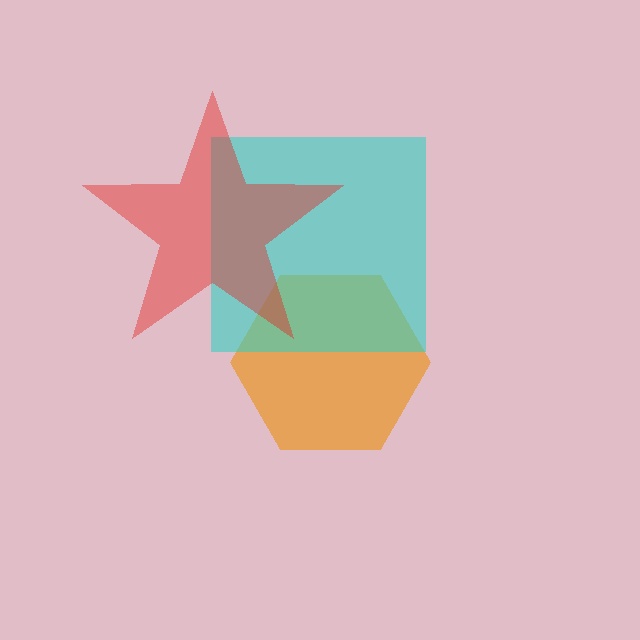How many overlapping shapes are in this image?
There are 3 overlapping shapes in the image.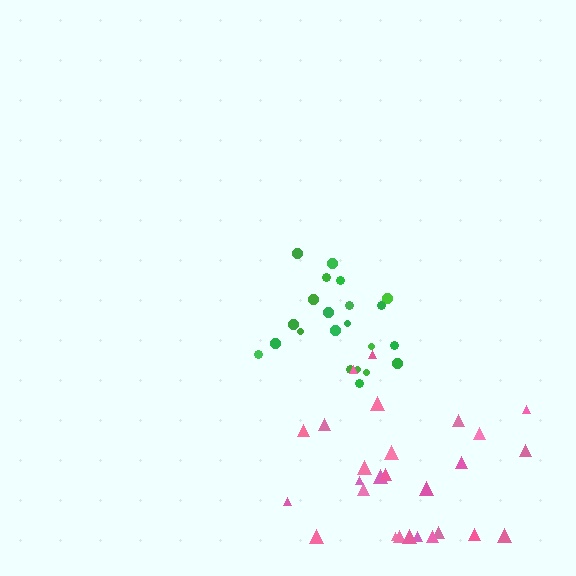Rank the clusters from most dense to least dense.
green, pink.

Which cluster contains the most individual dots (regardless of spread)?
Pink (27).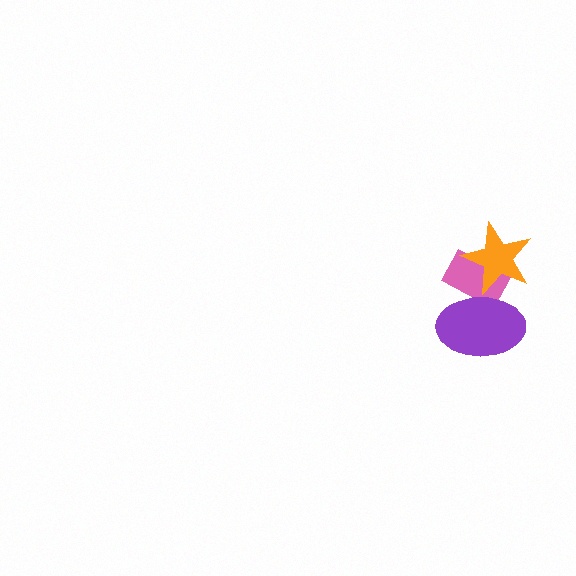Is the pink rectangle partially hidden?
Yes, it is partially covered by another shape.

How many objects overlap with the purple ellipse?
2 objects overlap with the purple ellipse.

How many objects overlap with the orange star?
2 objects overlap with the orange star.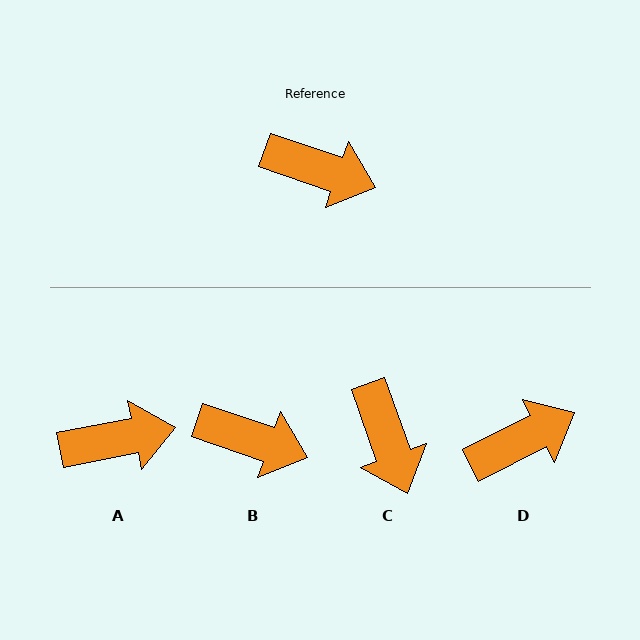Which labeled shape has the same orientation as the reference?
B.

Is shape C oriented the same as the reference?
No, it is off by about 51 degrees.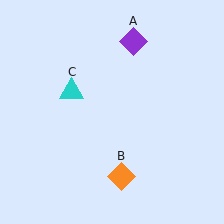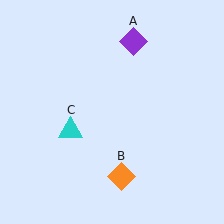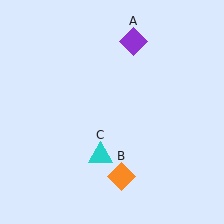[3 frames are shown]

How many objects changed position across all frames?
1 object changed position: cyan triangle (object C).